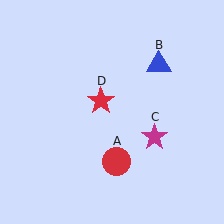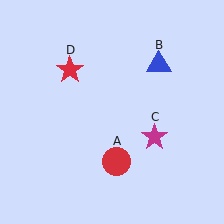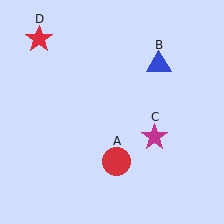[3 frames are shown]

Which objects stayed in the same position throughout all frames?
Red circle (object A) and blue triangle (object B) and magenta star (object C) remained stationary.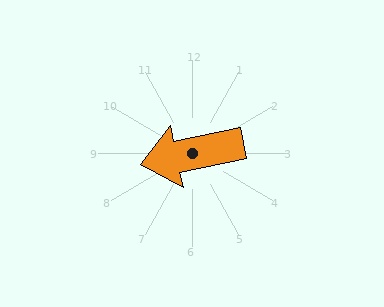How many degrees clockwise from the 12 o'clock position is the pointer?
Approximately 258 degrees.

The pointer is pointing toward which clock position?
Roughly 9 o'clock.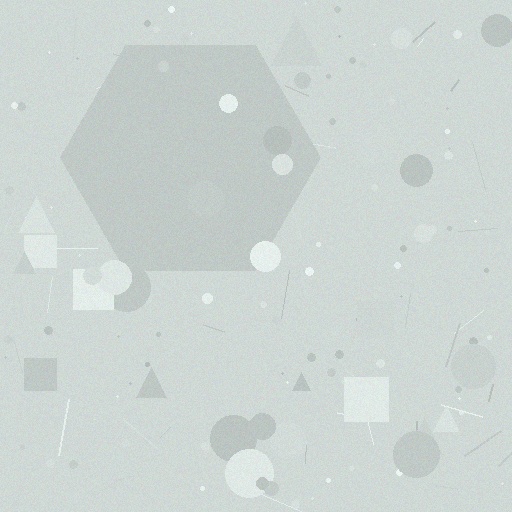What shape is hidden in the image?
A hexagon is hidden in the image.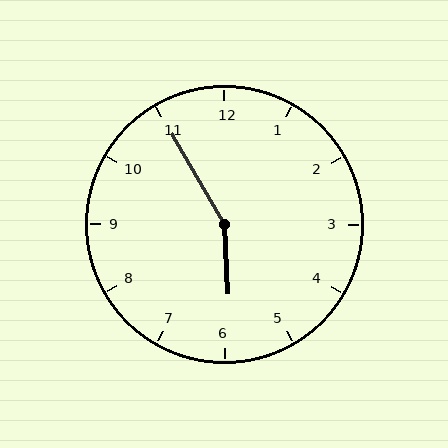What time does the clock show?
5:55.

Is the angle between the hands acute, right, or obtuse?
It is obtuse.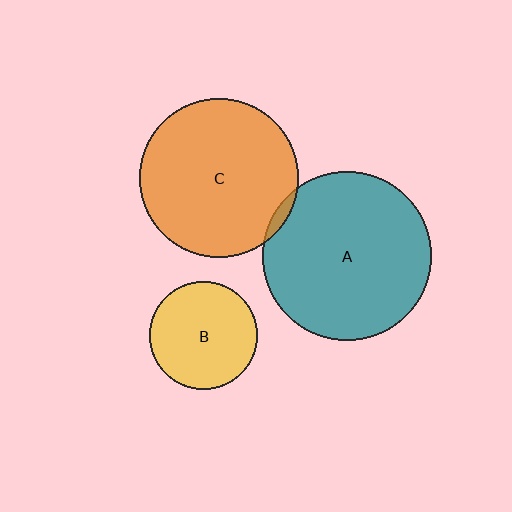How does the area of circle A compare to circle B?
Approximately 2.4 times.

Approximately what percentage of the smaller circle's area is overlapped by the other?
Approximately 5%.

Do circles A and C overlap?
Yes.